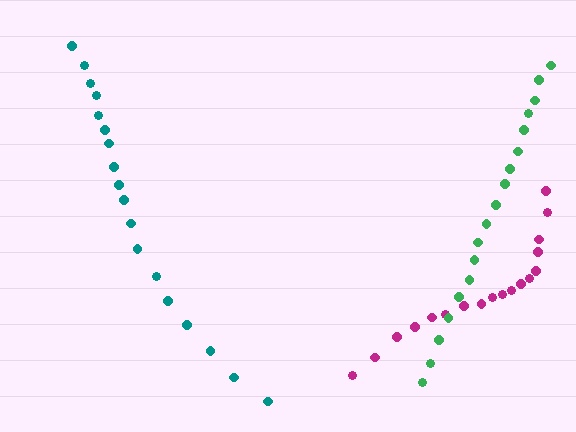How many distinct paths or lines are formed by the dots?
There are 3 distinct paths.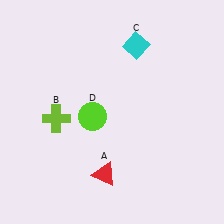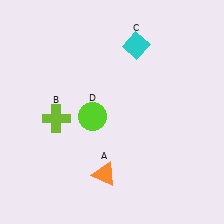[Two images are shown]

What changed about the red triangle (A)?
In Image 1, A is red. In Image 2, it changed to orange.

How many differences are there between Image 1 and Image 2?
There is 1 difference between the two images.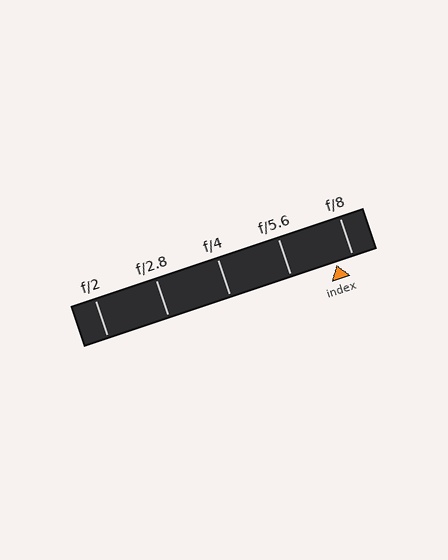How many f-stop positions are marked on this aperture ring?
There are 5 f-stop positions marked.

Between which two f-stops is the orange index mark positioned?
The index mark is between f/5.6 and f/8.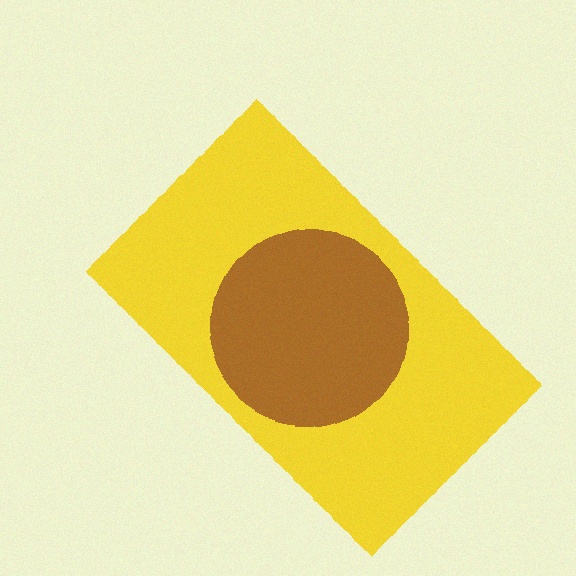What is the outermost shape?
The yellow rectangle.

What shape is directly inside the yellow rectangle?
The brown circle.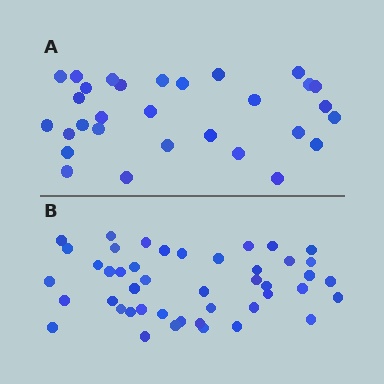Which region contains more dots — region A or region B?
Region B (the bottom region) has more dots.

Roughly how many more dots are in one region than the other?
Region B has approximately 15 more dots than region A.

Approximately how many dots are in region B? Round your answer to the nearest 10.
About 40 dots. (The exact count is 45, which rounds to 40.)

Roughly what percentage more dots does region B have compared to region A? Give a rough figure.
About 50% more.